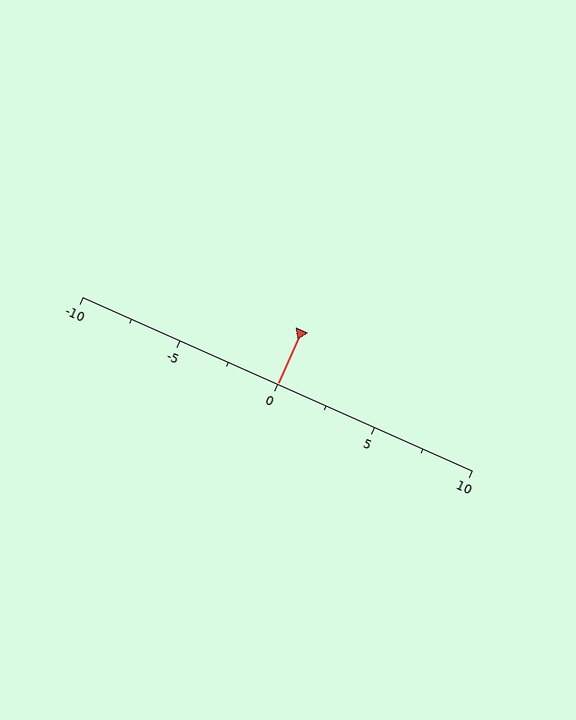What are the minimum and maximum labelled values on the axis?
The axis runs from -10 to 10.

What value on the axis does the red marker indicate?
The marker indicates approximately 0.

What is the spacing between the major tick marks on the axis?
The major ticks are spaced 5 apart.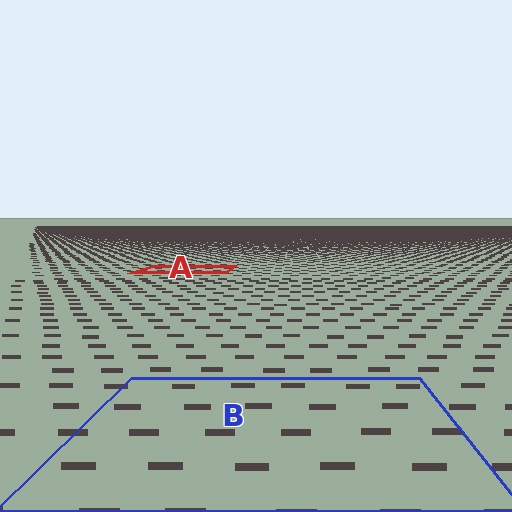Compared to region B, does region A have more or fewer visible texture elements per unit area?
Region A has more texture elements per unit area — they are packed more densely because it is farther away.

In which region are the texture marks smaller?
The texture marks are smaller in region A, because it is farther away.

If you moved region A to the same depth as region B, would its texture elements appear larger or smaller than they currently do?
They would appear larger. At a closer depth, the same texture elements are projected at a bigger on-screen size.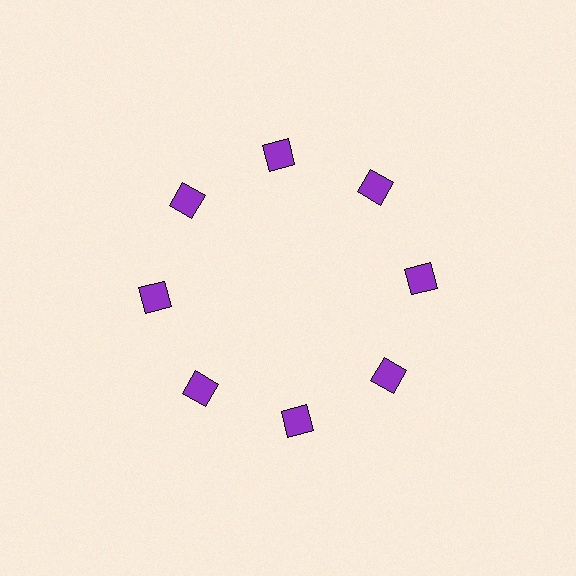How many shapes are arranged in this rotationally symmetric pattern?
There are 8 shapes, arranged in 8 groups of 1.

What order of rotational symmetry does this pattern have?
This pattern has 8-fold rotational symmetry.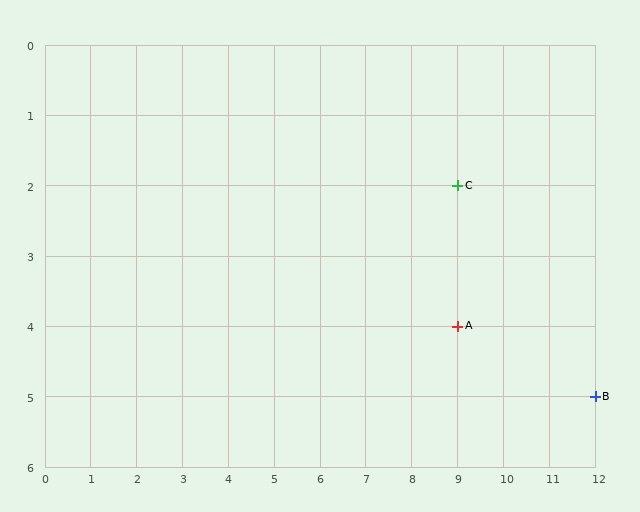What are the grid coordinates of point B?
Point B is at grid coordinates (12, 5).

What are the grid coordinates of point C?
Point C is at grid coordinates (9, 2).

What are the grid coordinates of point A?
Point A is at grid coordinates (9, 4).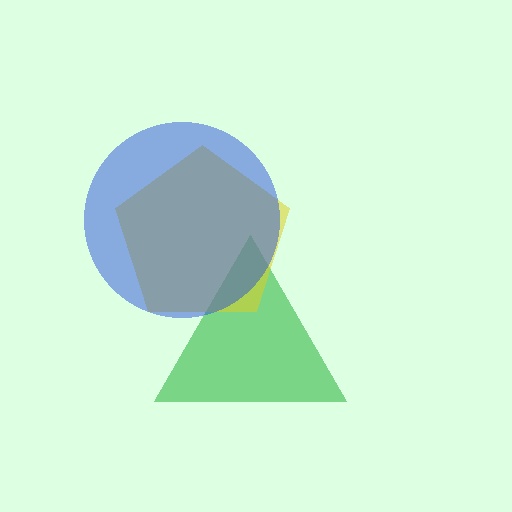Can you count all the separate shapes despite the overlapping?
Yes, there are 3 separate shapes.